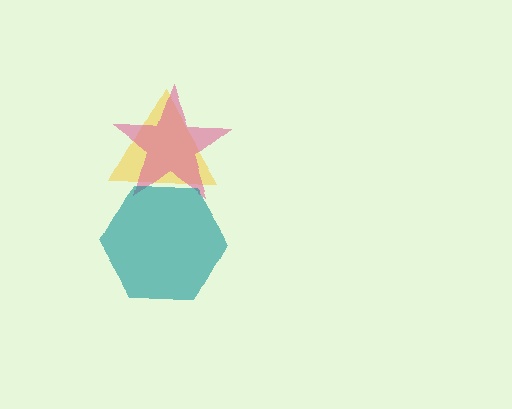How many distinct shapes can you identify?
There are 3 distinct shapes: a yellow triangle, a pink star, a teal hexagon.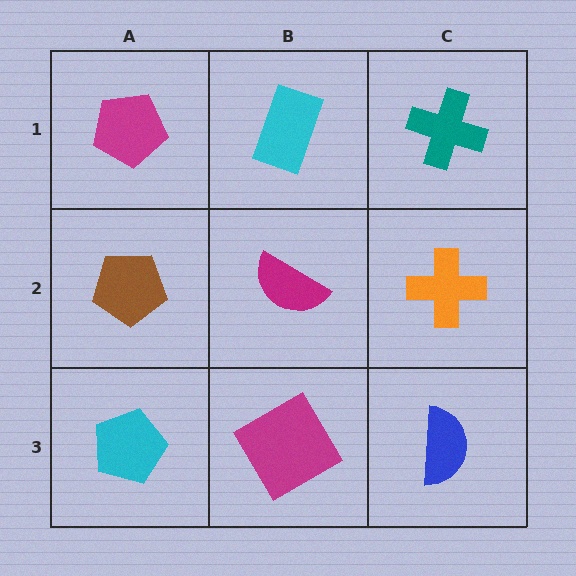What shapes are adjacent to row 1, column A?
A brown pentagon (row 2, column A), a cyan rectangle (row 1, column B).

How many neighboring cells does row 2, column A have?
3.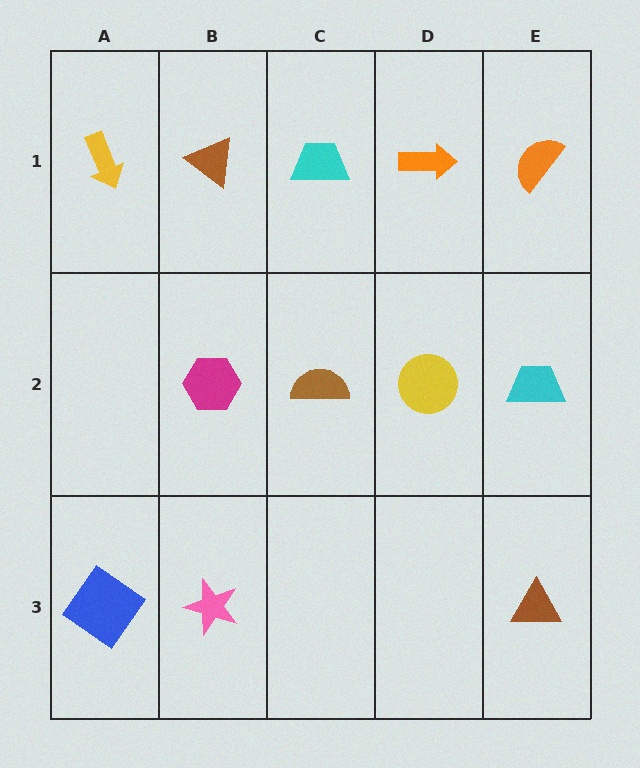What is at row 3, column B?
A pink star.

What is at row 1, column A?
A yellow arrow.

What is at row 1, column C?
A cyan trapezoid.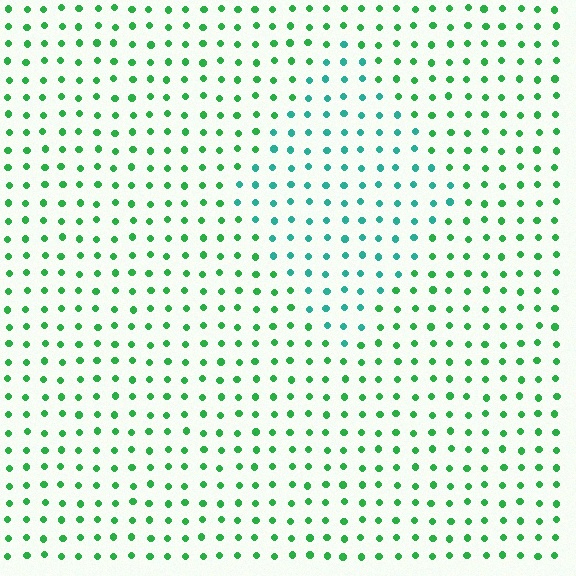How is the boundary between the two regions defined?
The boundary is defined purely by a slight shift in hue (about 37 degrees). Spacing, size, and orientation are identical on both sides.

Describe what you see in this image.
The image is filled with small green elements in a uniform arrangement. A diamond-shaped region is visible where the elements are tinted to a slightly different hue, forming a subtle color boundary.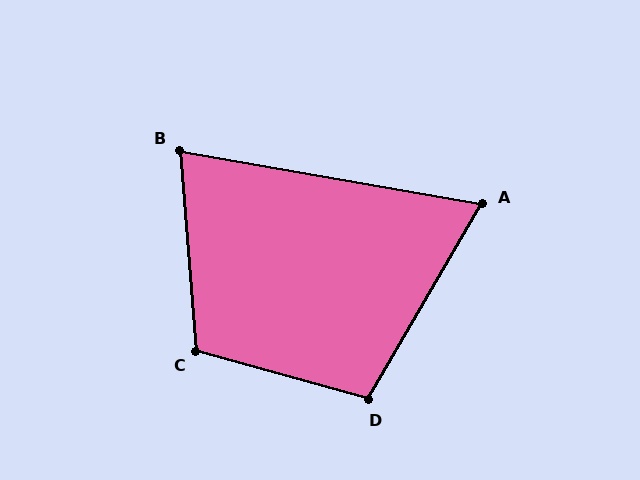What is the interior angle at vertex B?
Approximately 75 degrees (acute).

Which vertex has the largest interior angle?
C, at approximately 110 degrees.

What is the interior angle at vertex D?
Approximately 105 degrees (obtuse).